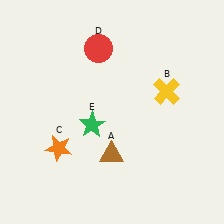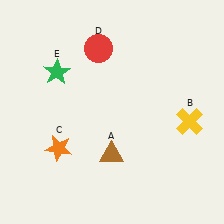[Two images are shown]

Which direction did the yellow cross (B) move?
The yellow cross (B) moved down.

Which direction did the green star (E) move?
The green star (E) moved up.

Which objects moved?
The objects that moved are: the yellow cross (B), the green star (E).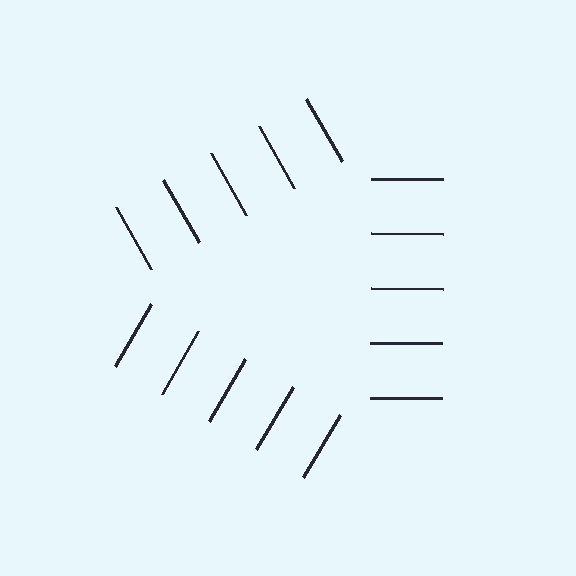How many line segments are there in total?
15 — 5 along each of the 3 edges.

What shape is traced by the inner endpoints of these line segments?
An illusory triangle — the line segments terminate on its edges but no continuous stroke is drawn.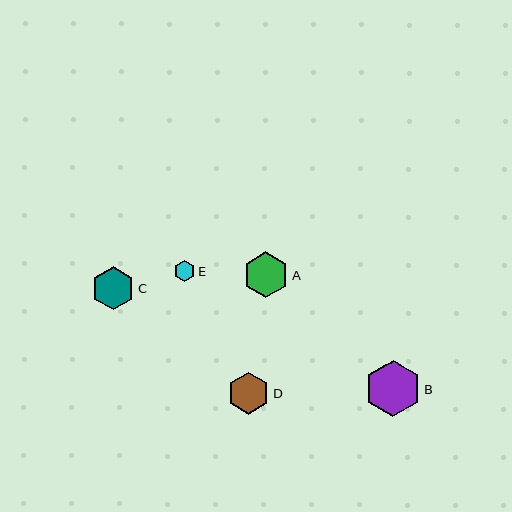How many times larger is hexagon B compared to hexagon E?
Hexagon B is approximately 2.7 times the size of hexagon E.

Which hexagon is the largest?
Hexagon B is the largest with a size of approximately 56 pixels.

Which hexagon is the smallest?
Hexagon E is the smallest with a size of approximately 21 pixels.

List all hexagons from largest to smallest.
From largest to smallest: B, A, C, D, E.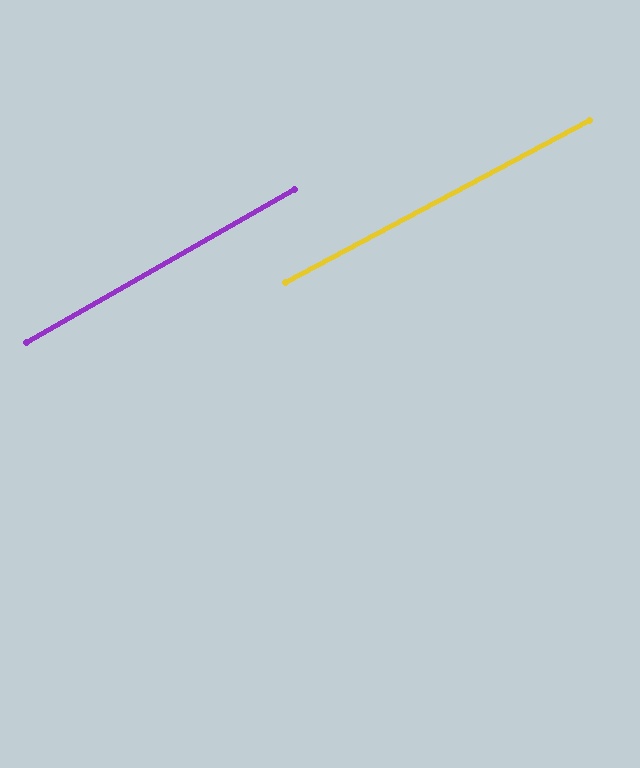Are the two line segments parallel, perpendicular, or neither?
Parallel — their directions differ by only 1.7°.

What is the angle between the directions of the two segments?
Approximately 2 degrees.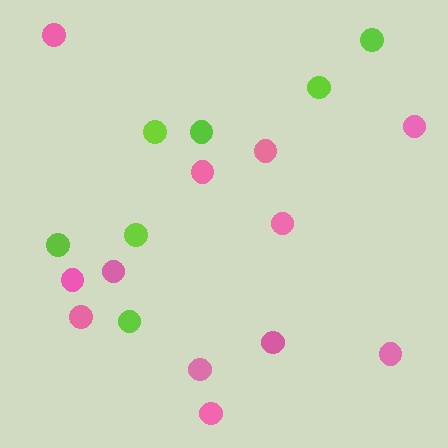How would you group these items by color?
There are 2 groups: one group of lime circles (7) and one group of pink circles (12).